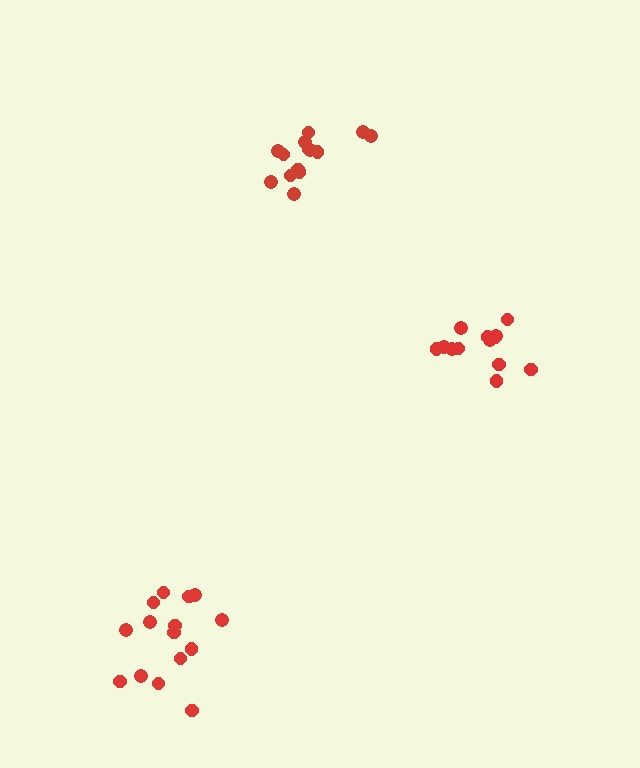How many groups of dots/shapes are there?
There are 3 groups.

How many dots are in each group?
Group 1: 13 dots, Group 2: 14 dots, Group 3: 15 dots (42 total).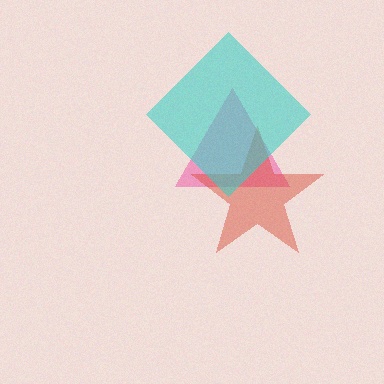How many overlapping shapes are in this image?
There are 3 overlapping shapes in the image.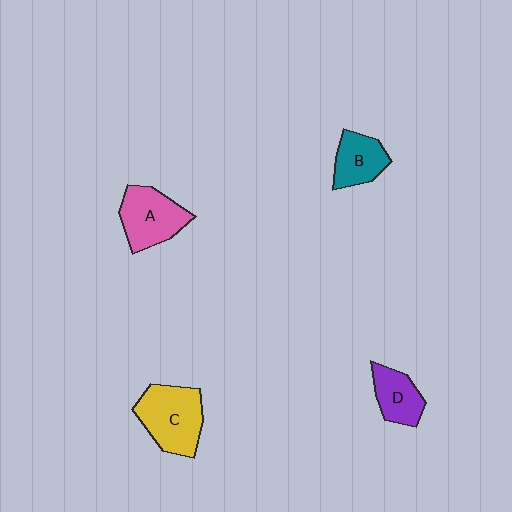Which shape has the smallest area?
Shape D (purple).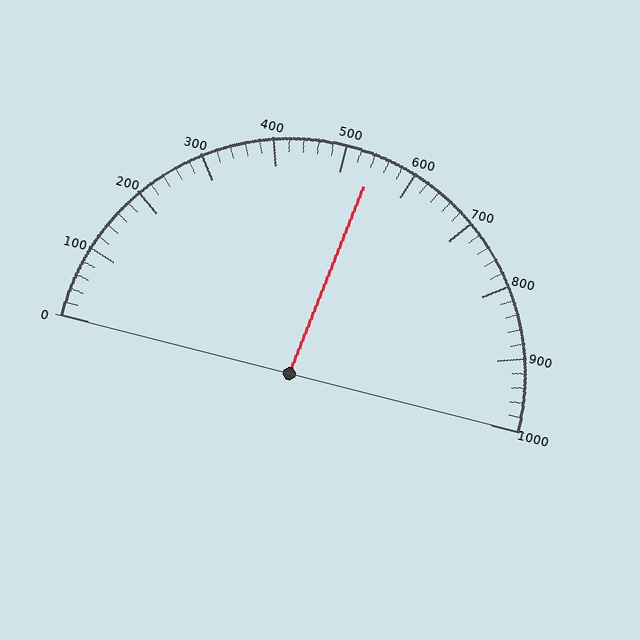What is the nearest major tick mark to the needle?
The nearest major tick mark is 500.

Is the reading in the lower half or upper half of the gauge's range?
The reading is in the upper half of the range (0 to 1000).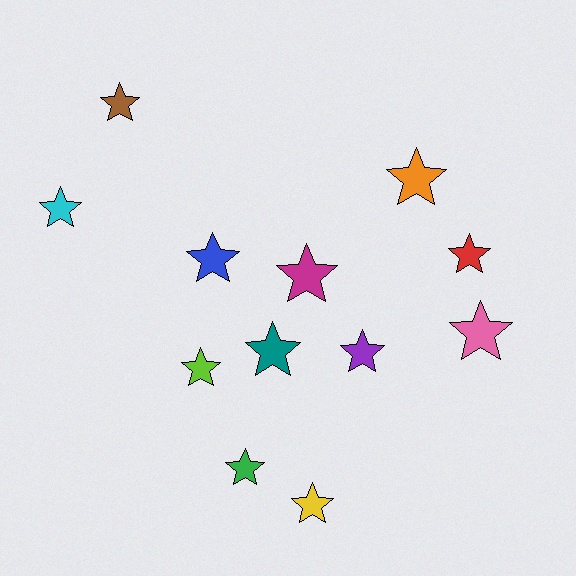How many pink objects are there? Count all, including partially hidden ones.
There is 1 pink object.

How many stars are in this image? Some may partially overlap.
There are 12 stars.